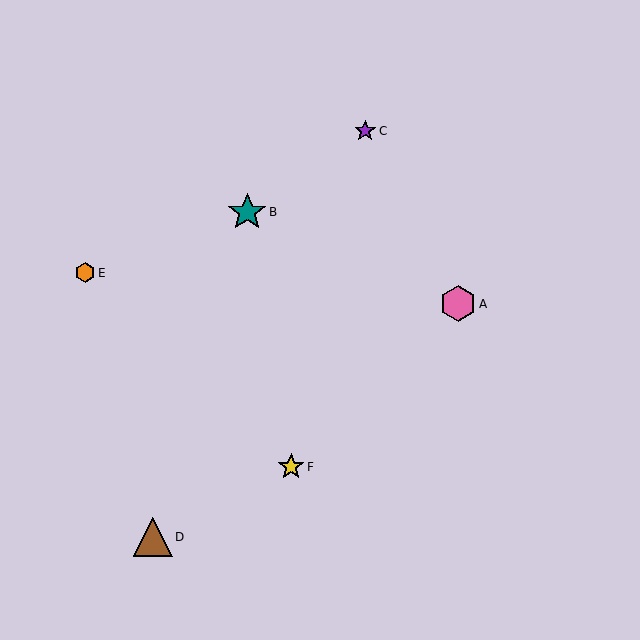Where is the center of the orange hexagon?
The center of the orange hexagon is at (85, 273).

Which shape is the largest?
The brown triangle (labeled D) is the largest.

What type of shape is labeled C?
Shape C is a purple star.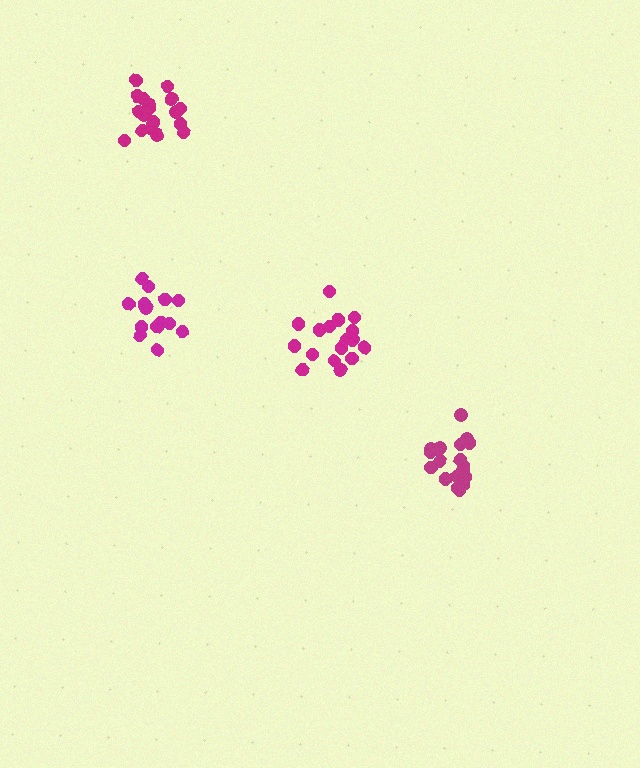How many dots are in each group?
Group 1: 17 dots, Group 2: 19 dots, Group 3: 14 dots, Group 4: 19 dots (69 total).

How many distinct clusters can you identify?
There are 4 distinct clusters.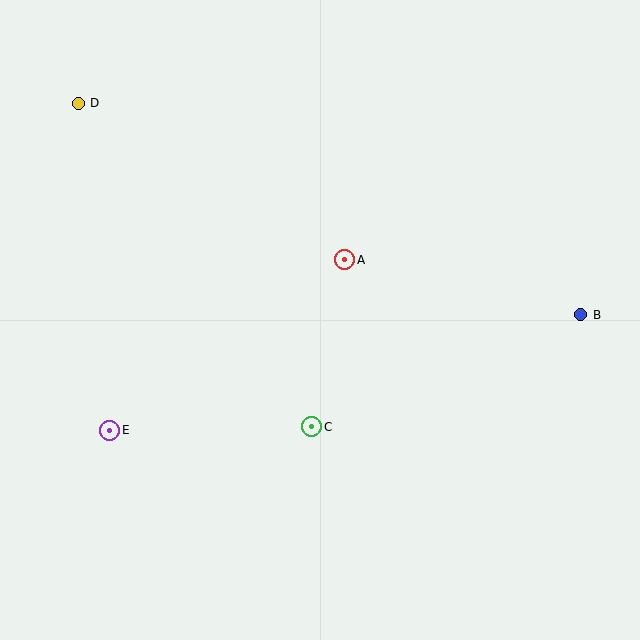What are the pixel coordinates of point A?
Point A is at (345, 260).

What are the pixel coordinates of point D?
Point D is at (78, 103).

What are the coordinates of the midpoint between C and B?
The midpoint between C and B is at (446, 371).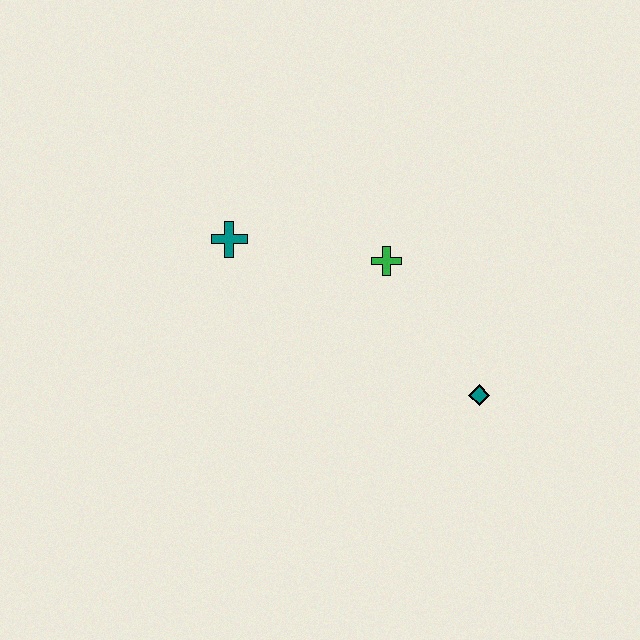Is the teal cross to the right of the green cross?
No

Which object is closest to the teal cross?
The green cross is closest to the teal cross.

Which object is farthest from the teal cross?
The teal diamond is farthest from the teal cross.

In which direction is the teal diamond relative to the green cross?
The teal diamond is below the green cross.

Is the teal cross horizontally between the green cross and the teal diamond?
No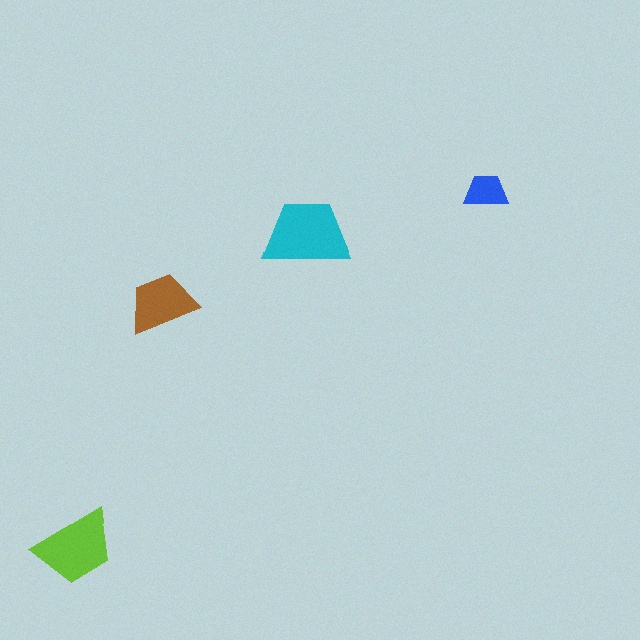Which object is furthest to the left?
The lime trapezoid is leftmost.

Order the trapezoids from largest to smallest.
the cyan one, the lime one, the brown one, the blue one.